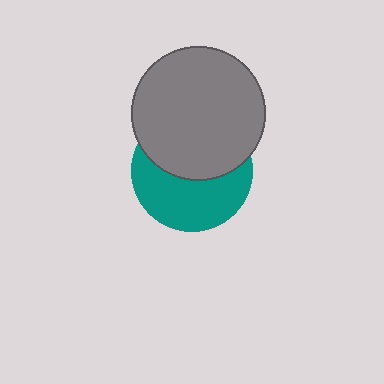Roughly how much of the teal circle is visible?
About half of it is visible (roughly 50%).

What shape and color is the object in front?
The object in front is a gray circle.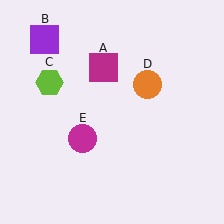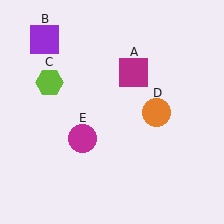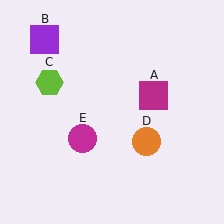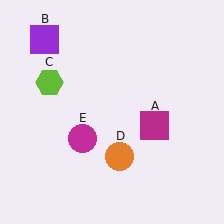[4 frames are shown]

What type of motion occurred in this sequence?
The magenta square (object A), orange circle (object D) rotated clockwise around the center of the scene.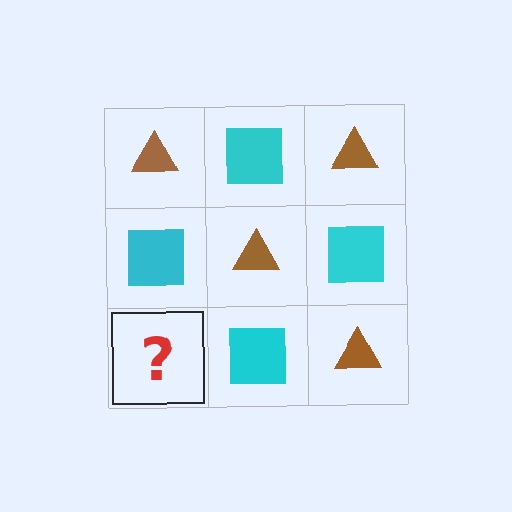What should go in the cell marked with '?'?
The missing cell should contain a brown triangle.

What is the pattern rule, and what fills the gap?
The rule is that it alternates brown triangle and cyan square in a checkerboard pattern. The gap should be filled with a brown triangle.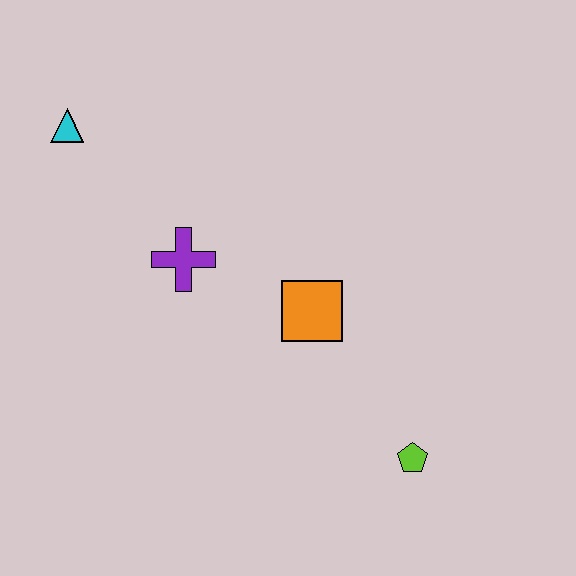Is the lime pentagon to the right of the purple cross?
Yes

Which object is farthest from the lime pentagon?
The cyan triangle is farthest from the lime pentagon.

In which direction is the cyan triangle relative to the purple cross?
The cyan triangle is above the purple cross.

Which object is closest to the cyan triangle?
The purple cross is closest to the cyan triangle.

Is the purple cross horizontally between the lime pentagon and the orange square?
No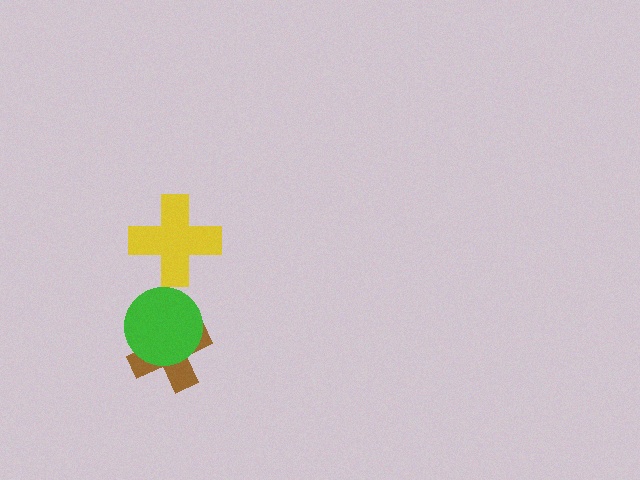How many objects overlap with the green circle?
1 object overlaps with the green circle.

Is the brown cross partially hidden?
Yes, it is partially covered by another shape.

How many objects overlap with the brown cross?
1 object overlaps with the brown cross.